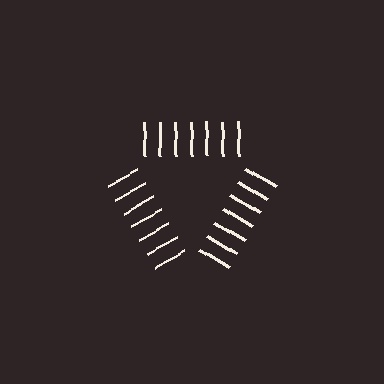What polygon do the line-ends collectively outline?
An illusory triangle — the line segments terminate on its edges but no continuous stroke is drawn.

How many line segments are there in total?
21 — 7 along each of the 3 edges.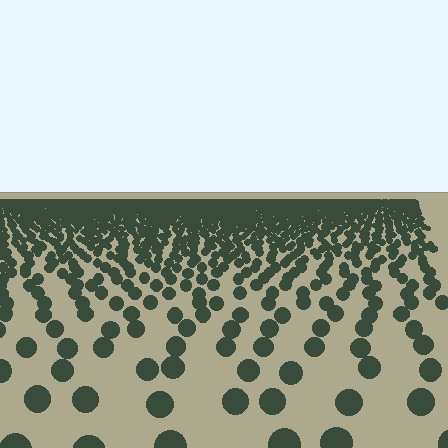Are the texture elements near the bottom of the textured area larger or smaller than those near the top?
Larger. Near the bottom, elements are closer to the viewer and appear at a bigger on-screen size.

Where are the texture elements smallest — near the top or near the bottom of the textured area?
Near the top.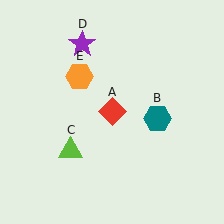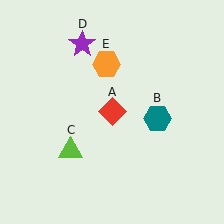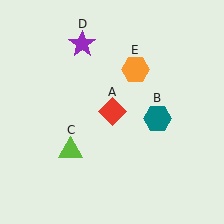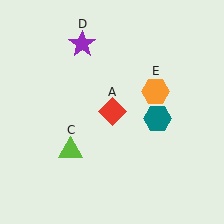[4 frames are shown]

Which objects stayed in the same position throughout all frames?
Red diamond (object A) and teal hexagon (object B) and lime triangle (object C) and purple star (object D) remained stationary.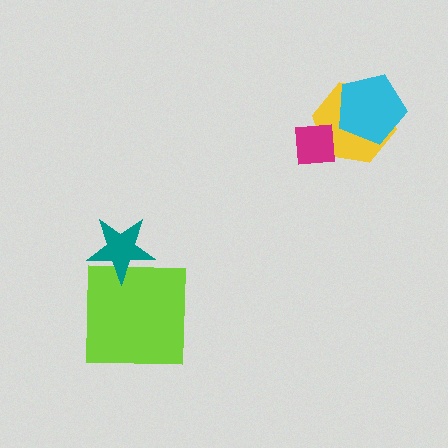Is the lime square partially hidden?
Yes, it is partially covered by another shape.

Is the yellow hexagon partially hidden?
Yes, it is partially covered by another shape.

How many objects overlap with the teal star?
1 object overlaps with the teal star.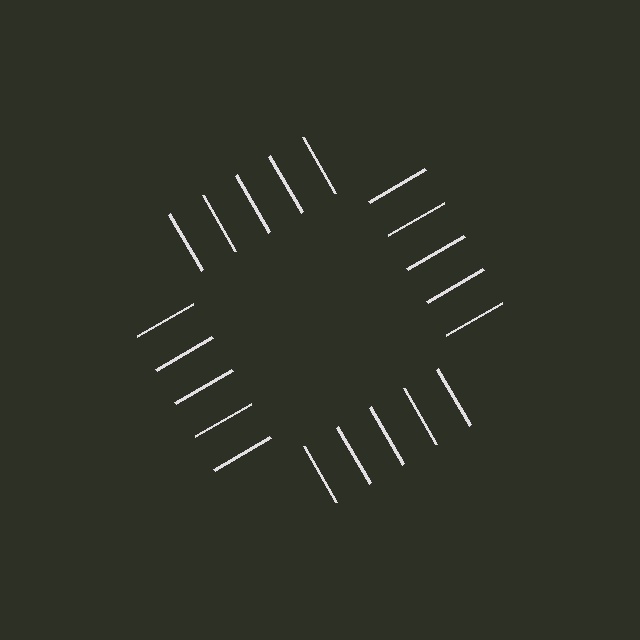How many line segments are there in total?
20 — 5 along each of the 4 edges.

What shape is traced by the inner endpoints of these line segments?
An illusory square — the line segments terminate on its edges but no continuous stroke is drawn.